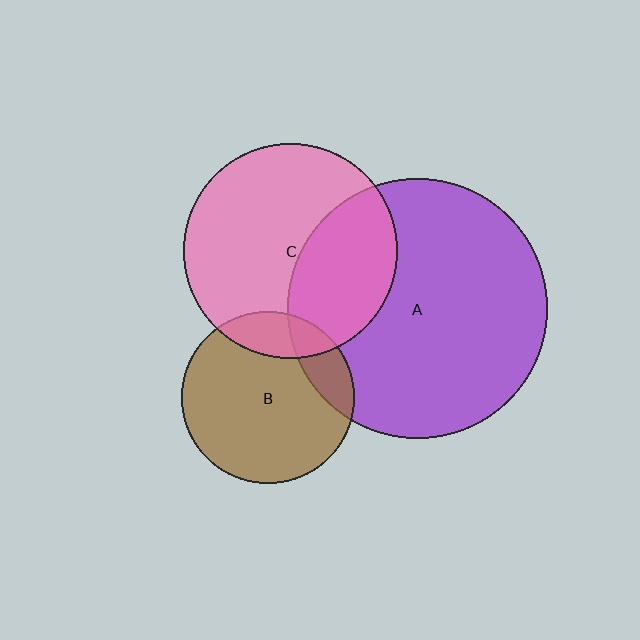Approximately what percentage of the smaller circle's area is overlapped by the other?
Approximately 15%.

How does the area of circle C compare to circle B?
Approximately 1.6 times.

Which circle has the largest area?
Circle A (purple).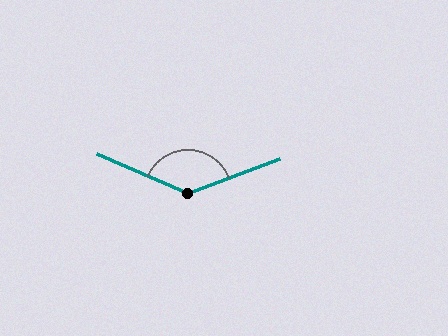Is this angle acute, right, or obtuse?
It is obtuse.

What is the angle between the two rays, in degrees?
Approximately 136 degrees.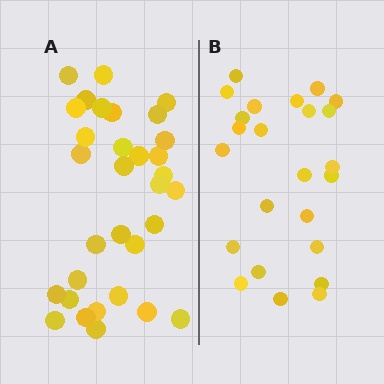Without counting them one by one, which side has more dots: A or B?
Region A (the left region) has more dots.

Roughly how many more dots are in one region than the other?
Region A has roughly 8 or so more dots than region B.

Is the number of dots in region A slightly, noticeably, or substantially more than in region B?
Region A has noticeably more, but not dramatically so. The ratio is roughly 1.3 to 1.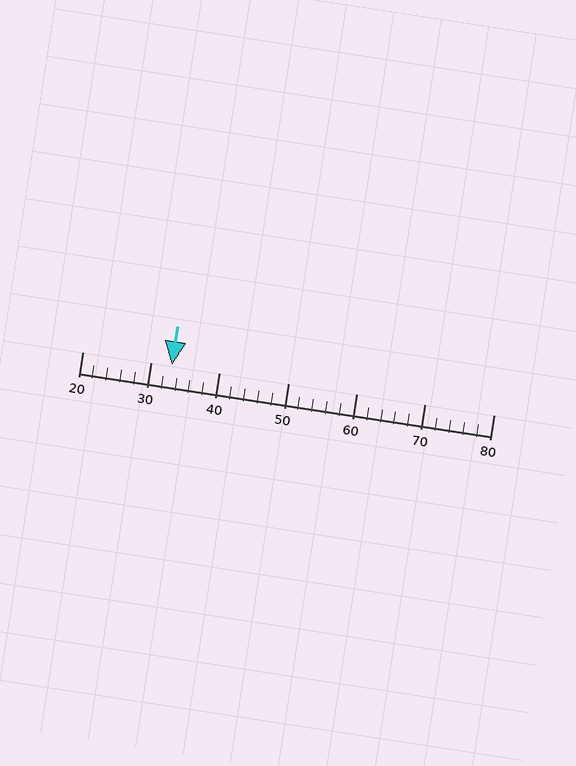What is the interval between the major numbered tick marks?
The major tick marks are spaced 10 units apart.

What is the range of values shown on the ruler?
The ruler shows values from 20 to 80.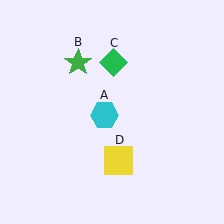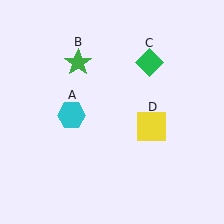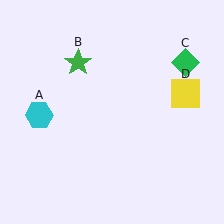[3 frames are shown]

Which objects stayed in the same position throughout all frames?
Green star (object B) remained stationary.